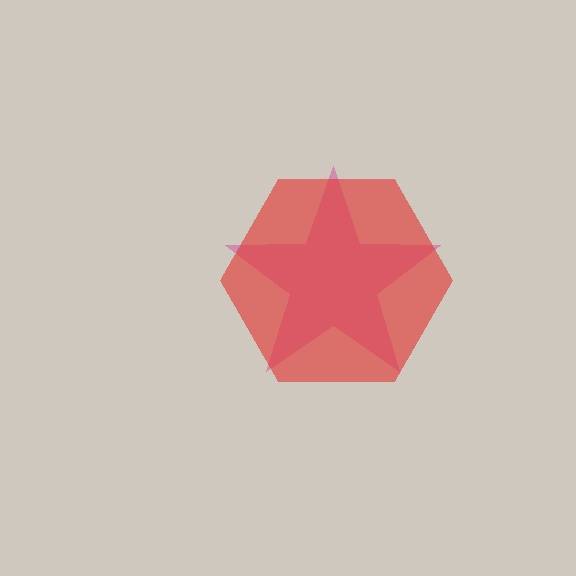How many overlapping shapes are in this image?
There are 2 overlapping shapes in the image.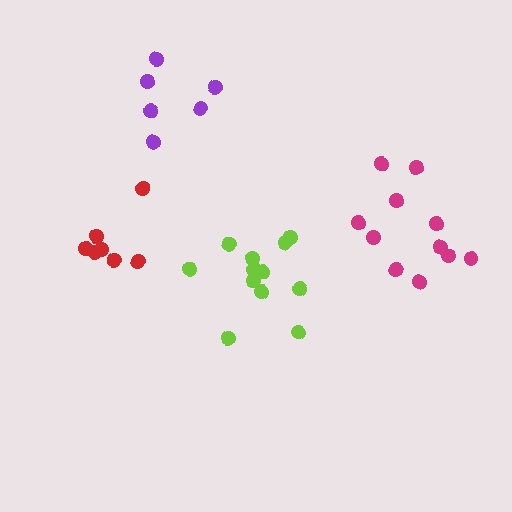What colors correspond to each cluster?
The clusters are colored: purple, magenta, lime, red.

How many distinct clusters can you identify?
There are 4 distinct clusters.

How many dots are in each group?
Group 1: 6 dots, Group 2: 11 dots, Group 3: 12 dots, Group 4: 7 dots (36 total).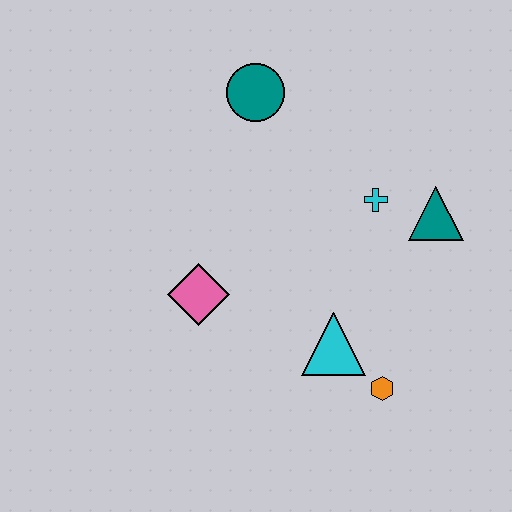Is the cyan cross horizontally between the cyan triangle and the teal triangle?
Yes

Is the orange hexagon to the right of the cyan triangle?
Yes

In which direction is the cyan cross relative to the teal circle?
The cyan cross is to the right of the teal circle.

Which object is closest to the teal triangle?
The cyan cross is closest to the teal triangle.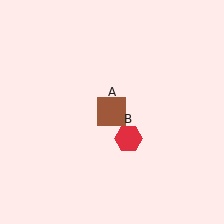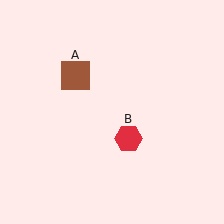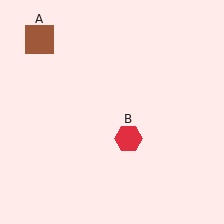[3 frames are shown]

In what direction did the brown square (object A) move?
The brown square (object A) moved up and to the left.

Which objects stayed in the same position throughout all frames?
Red hexagon (object B) remained stationary.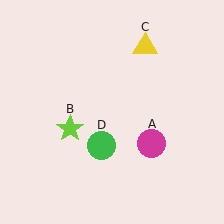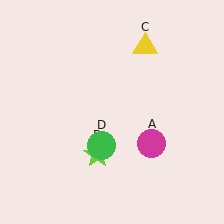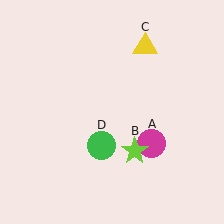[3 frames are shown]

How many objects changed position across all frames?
1 object changed position: lime star (object B).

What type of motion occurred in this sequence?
The lime star (object B) rotated counterclockwise around the center of the scene.